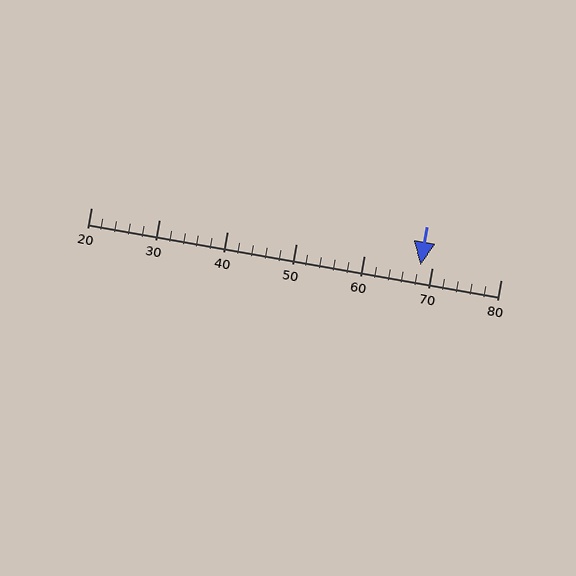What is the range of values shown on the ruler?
The ruler shows values from 20 to 80.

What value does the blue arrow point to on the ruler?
The blue arrow points to approximately 68.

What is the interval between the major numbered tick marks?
The major tick marks are spaced 10 units apart.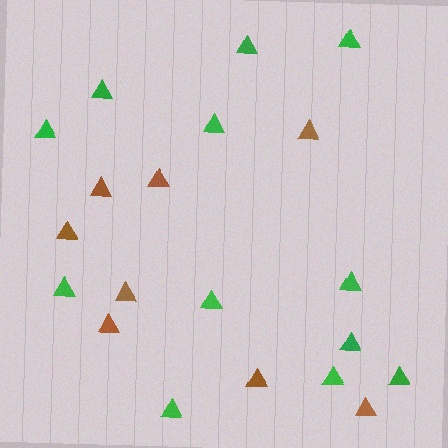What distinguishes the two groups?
There are 2 groups: one group of brown triangles (8) and one group of green triangles (12).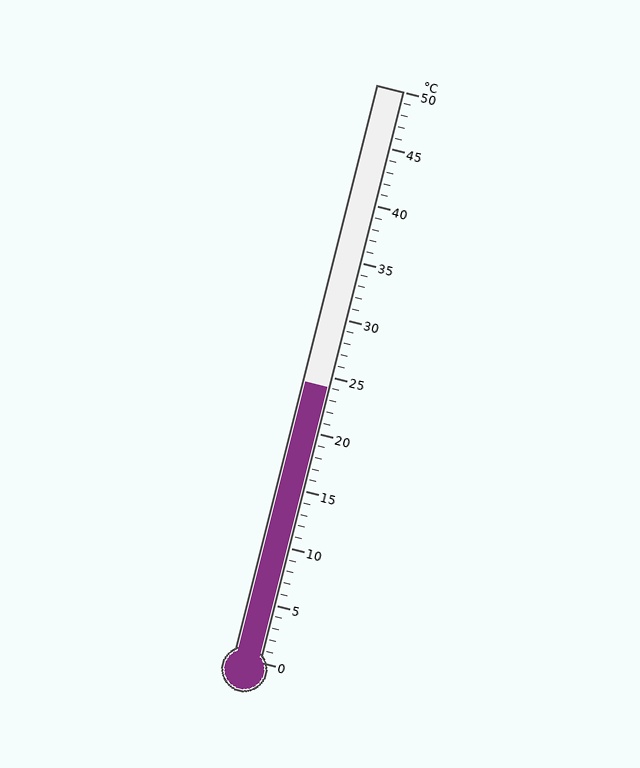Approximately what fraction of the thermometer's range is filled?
The thermometer is filled to approximately 50% of its range.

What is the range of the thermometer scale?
The thermometer scale ranges from 0°C to 50°C.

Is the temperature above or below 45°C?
The temperature is below 45°C.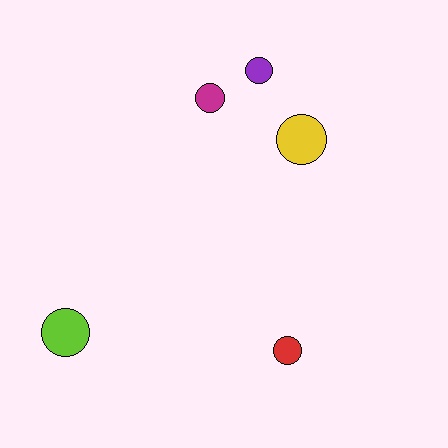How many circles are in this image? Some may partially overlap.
There are 5 circles.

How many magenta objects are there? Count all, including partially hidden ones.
There is 1 magenta object.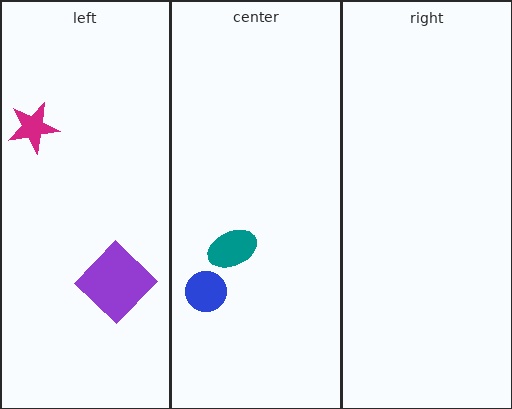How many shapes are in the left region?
2.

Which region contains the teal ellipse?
The center region.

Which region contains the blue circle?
The center region.